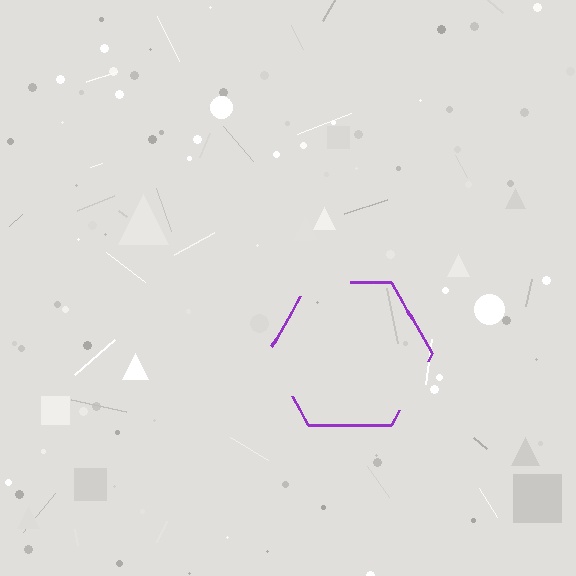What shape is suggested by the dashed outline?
The dashed outline suggests a hexagon.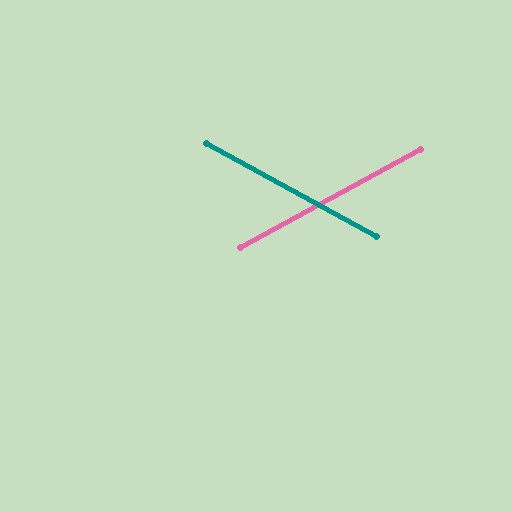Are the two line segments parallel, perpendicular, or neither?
Neither parallel nor perpendicular — they differ by about 57°.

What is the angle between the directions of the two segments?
Approximately 57 degrees.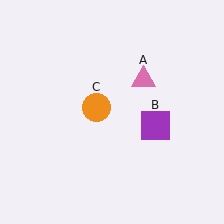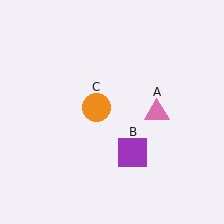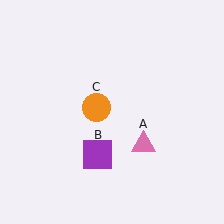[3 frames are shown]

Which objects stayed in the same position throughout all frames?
Orange circle (object C) remained stationary.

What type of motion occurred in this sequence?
The pink triangle (object A), purple square (object B) rotated clockwise around the center of the scene.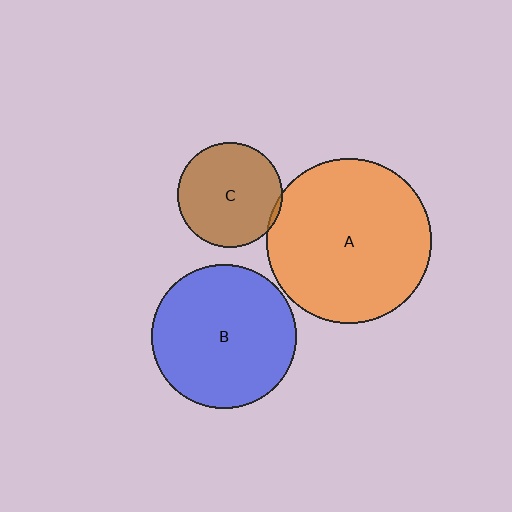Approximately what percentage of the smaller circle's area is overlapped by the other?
Approximately 5%.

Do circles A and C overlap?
Yes.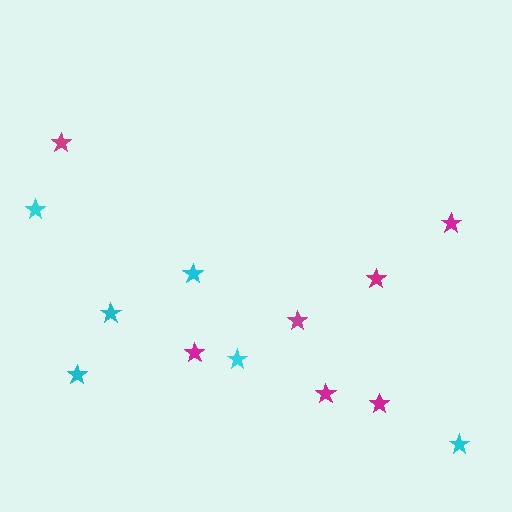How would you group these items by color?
There are 2 groups: one group of cyan stars (6) and one group of magenta stars (7).